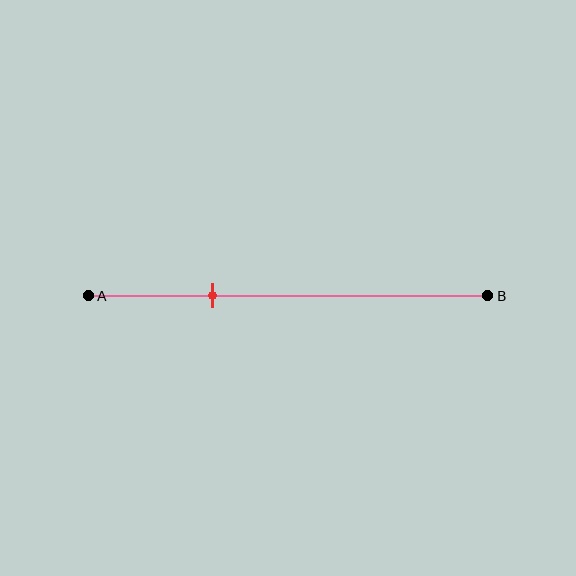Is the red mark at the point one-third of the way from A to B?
Yes, the mark is approximately at the one-third point.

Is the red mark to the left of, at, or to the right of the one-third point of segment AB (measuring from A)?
The red mark is approximately at the one-third point of segment AB.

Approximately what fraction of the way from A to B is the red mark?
The red mark is approximately 30% of the way from A to B.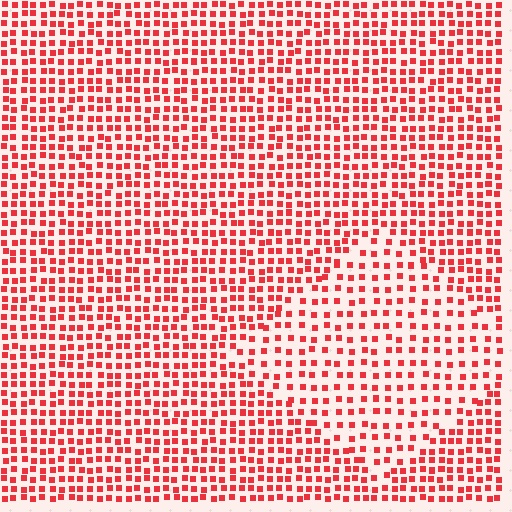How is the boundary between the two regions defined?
The boundary is defined by a change in element density (approximately 1.7x ratio). All elements are the same color, size, and shape.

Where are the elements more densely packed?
The elements are more densely packed outside the diamond boundary.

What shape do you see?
I see a diamond.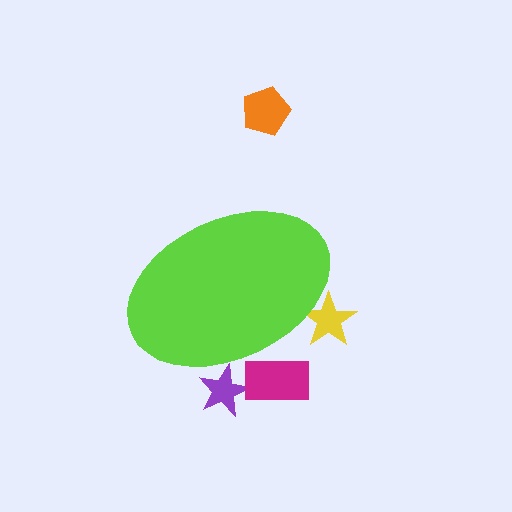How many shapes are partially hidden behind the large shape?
3 shapes are partially hidden.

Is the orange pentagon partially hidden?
No, the orange pentagon is fully visible.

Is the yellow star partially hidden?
Yes, the yellow star is partially hidden behind the lime ellipse.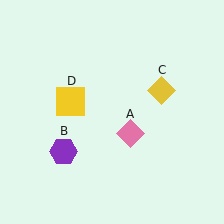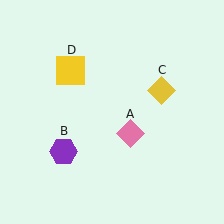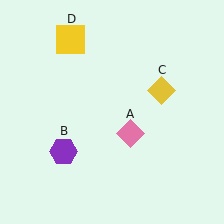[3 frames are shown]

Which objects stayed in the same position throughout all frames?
Pink diamond (object A) and purple hexagon (object B) and yellow diamond (object C) remained stationary.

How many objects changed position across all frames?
1 object changed position: yellow square (object D).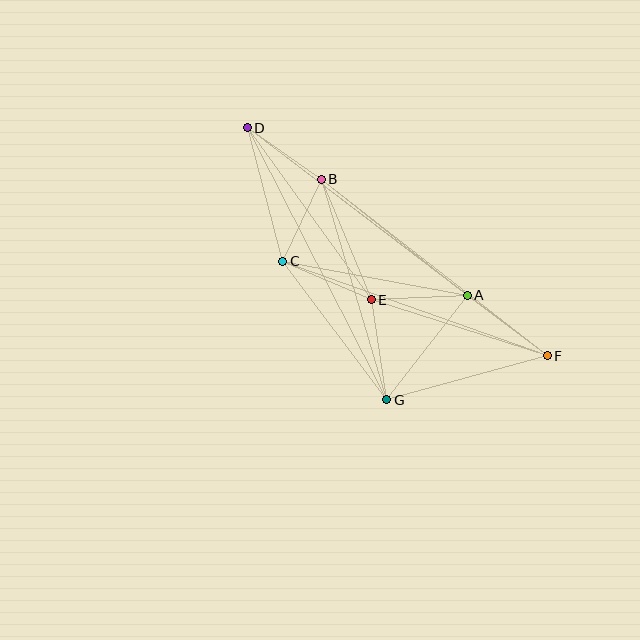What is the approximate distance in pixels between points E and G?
The distance between E and G is approximately 101 pixels.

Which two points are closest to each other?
Points B and D are closest to each other.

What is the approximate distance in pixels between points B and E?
The distance between B and E is approximately 130 pixels.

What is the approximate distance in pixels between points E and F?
The distance between E and F is approximately 185 pixels.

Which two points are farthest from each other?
Points D and F are farthest from each other.